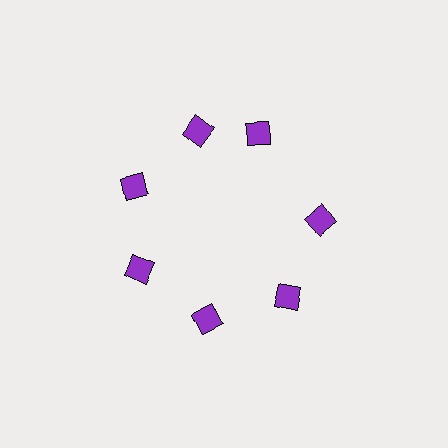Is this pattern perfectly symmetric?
No. The 7 purple diamonds are arranged in a ring, but one element near the 1 o'clock position is rotated out of alignment along the ring, breaking the 7-fold rotational symmetry.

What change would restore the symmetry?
The symmetry would be restored by rotating it back into even spacing with its neighbors so that all 7 diamonds sit at equal angles and equal distance from the center.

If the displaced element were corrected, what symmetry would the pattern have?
It would have 7-fold rotational symmetry — the pattern would map onto itself every 51 degrees.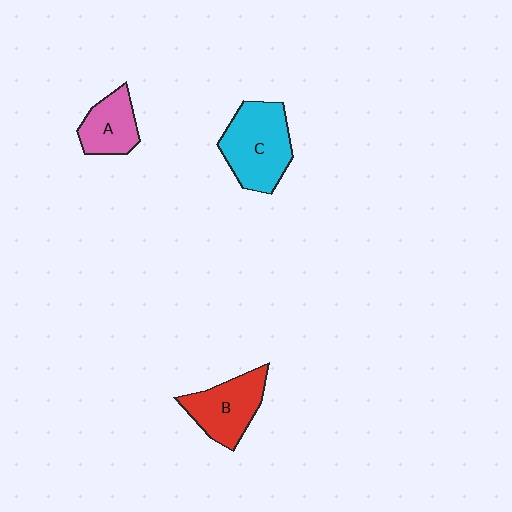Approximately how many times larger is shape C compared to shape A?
Approximately 1.7 times.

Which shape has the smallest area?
Shape A (pink).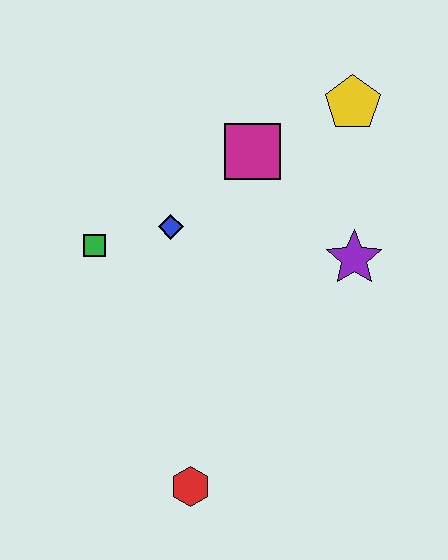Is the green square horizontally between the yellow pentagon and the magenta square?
No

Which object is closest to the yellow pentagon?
The magenta square is closest to the yellow pentagon.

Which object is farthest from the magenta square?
The red hexagon is farthest from the magenta square.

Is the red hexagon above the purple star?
No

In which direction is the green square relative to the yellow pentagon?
The green square is to the left of the yellow pentagon.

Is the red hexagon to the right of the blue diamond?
Yes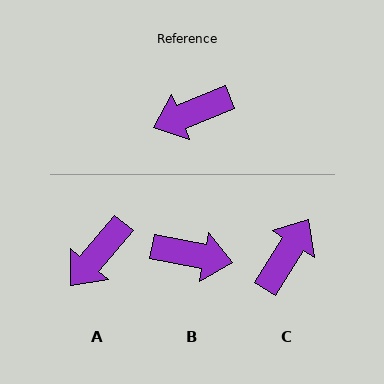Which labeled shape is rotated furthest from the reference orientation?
B, about 147 degrees away.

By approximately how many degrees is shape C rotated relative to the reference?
Approximately 144 degrees clockwise.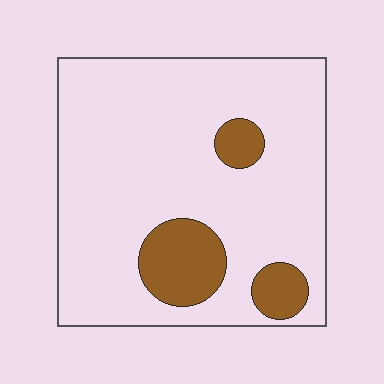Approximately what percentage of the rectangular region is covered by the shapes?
Approximately 15%.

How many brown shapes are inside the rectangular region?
3.